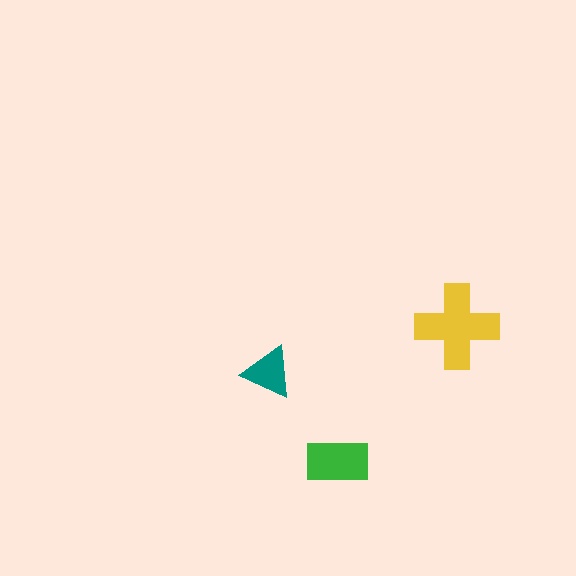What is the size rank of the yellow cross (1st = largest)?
1st.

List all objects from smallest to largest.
The teal triangle, the green rectangle, the yellow cross.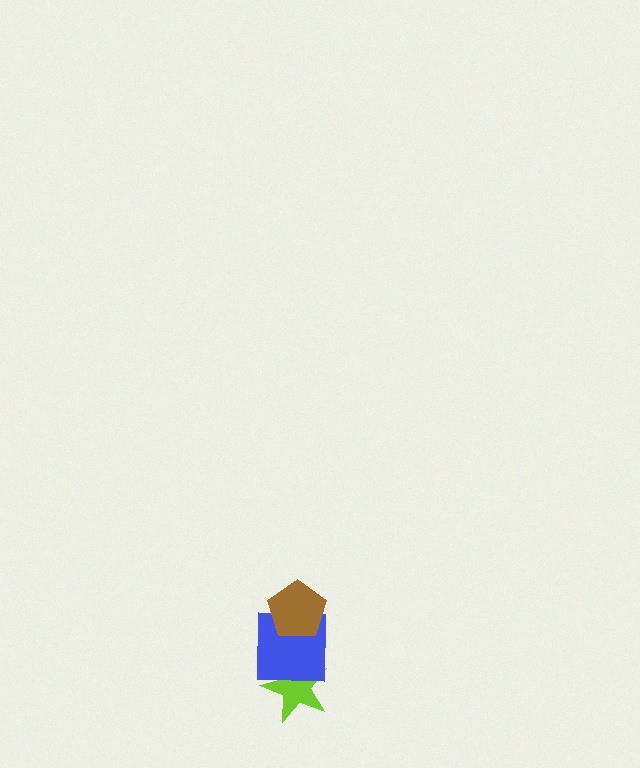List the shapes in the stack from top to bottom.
From top to bottom: the brown pentagon, the blue square, the lime star.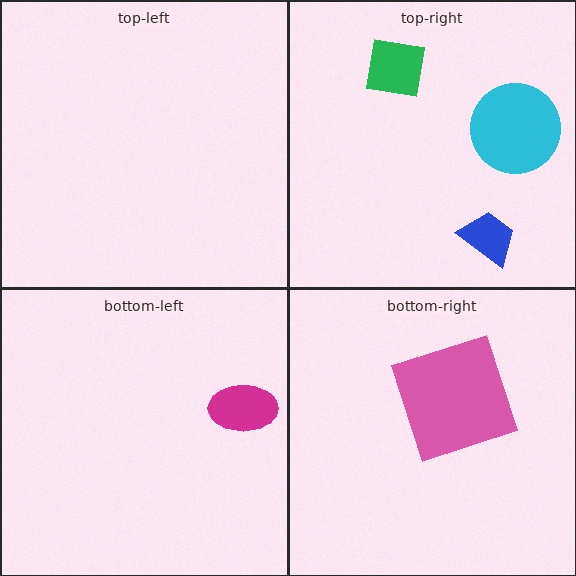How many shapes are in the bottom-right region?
1.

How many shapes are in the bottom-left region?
1.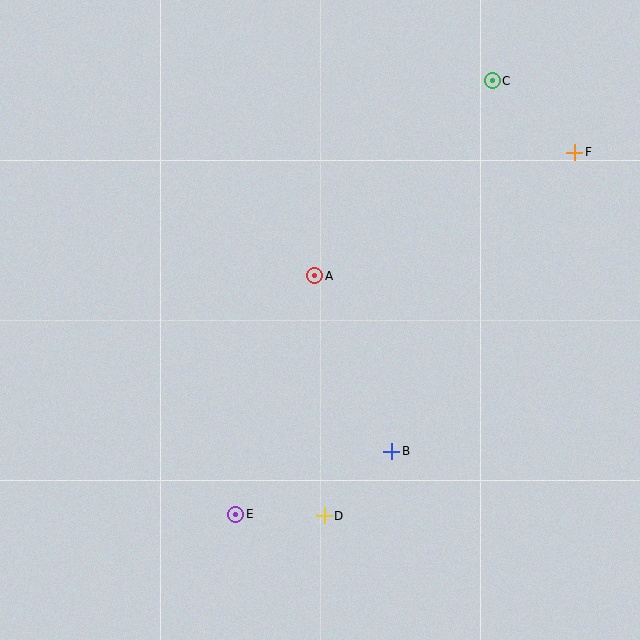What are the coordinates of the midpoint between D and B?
The midpoint between D and B is at (358, 484).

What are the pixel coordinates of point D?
Point D is at (324, 516).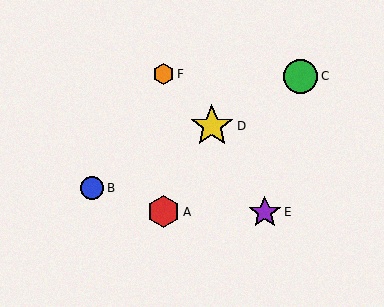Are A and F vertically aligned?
Yes, both are at x≈164.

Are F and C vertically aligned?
No, F is at x≈164 and C is at x≈301.